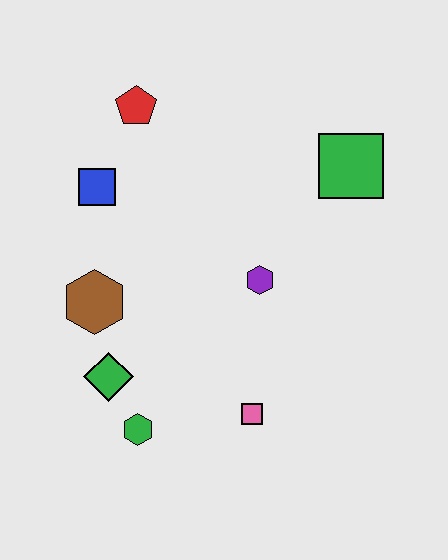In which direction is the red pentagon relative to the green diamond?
The red pentagon is above the green diamond.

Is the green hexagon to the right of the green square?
No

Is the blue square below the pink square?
No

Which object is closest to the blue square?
The red pentagon is closest to the blue square.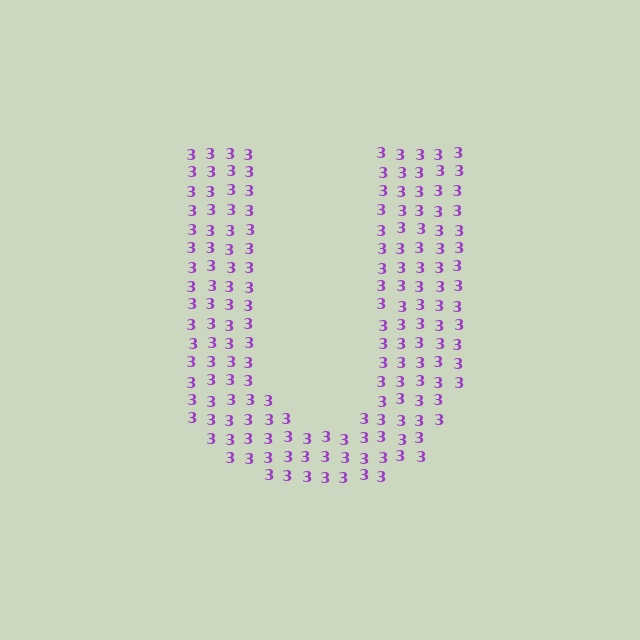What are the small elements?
The small elements are digit 3's.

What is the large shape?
The large shape is the letter U.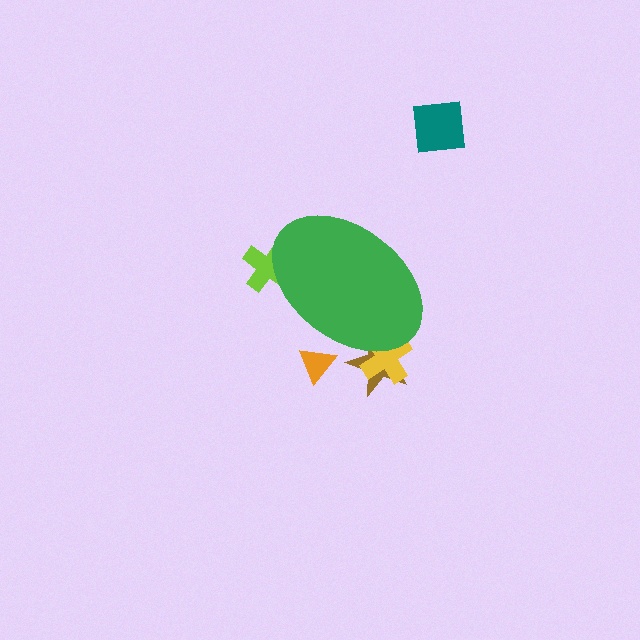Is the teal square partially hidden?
No, the teal square is fully visible.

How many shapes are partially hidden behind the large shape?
4 shapes are partially hidden.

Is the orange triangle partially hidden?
Yes, the orange triangle is partially hidden behind the green ellipse.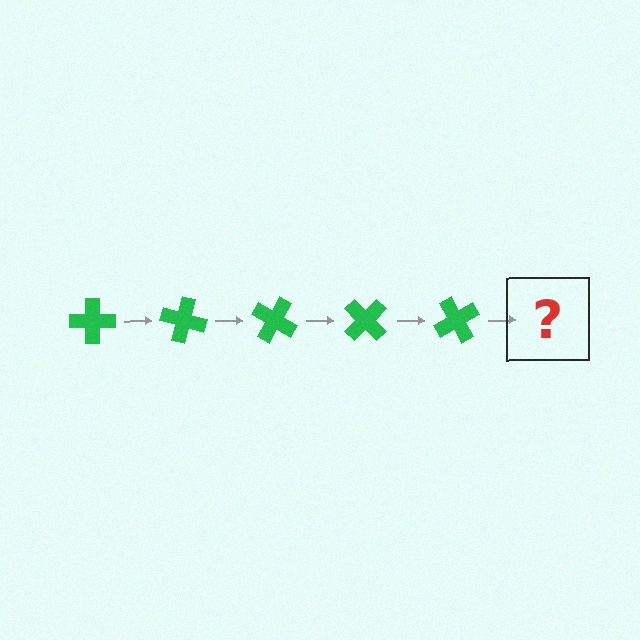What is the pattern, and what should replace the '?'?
The pattern is that the cross rotates 15 degrees each step. The '?' should be a green cross rotated 75 degrees.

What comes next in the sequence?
The next element should be a green cross rotated 75 degrees.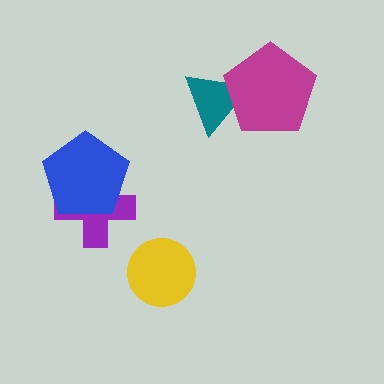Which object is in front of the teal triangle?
The magenta pentagon is in front of the teal triangle.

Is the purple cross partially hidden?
Yes, it is partially covered by another shape.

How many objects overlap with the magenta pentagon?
1 object overlaps with the magenta pentagon.